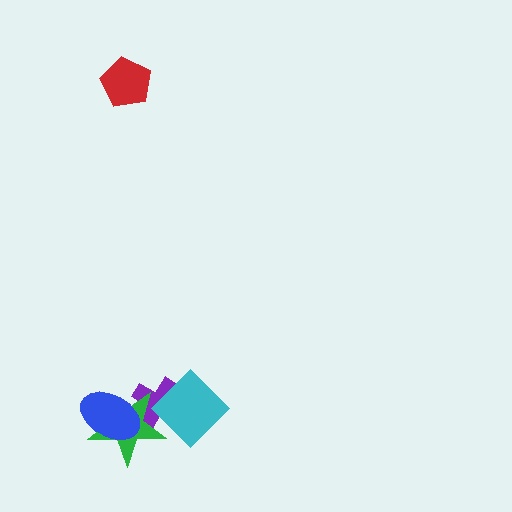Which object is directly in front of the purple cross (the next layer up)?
The green star is directly in front of the purple cross.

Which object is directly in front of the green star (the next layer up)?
The cyan diamond is directly in front of the green star.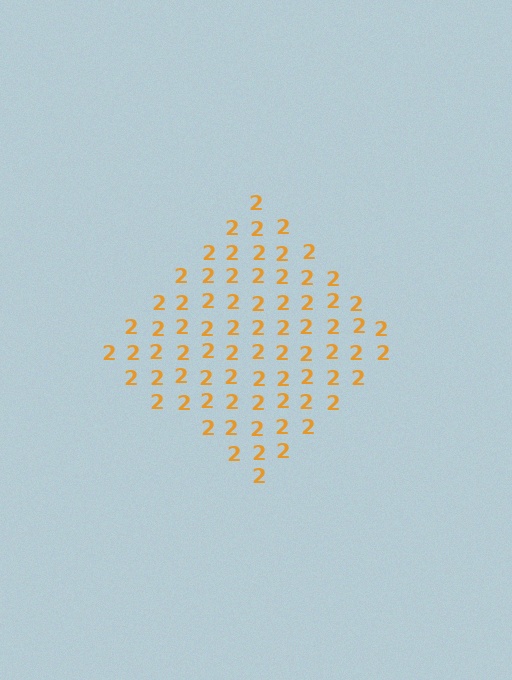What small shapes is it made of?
It is made of small digit 2's.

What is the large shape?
The large shape is a diamond.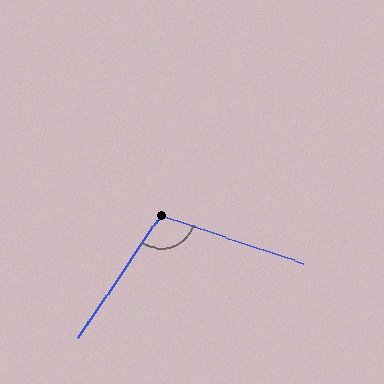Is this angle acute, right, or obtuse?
It is obtuse.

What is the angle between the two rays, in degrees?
Approximately 105 degrees.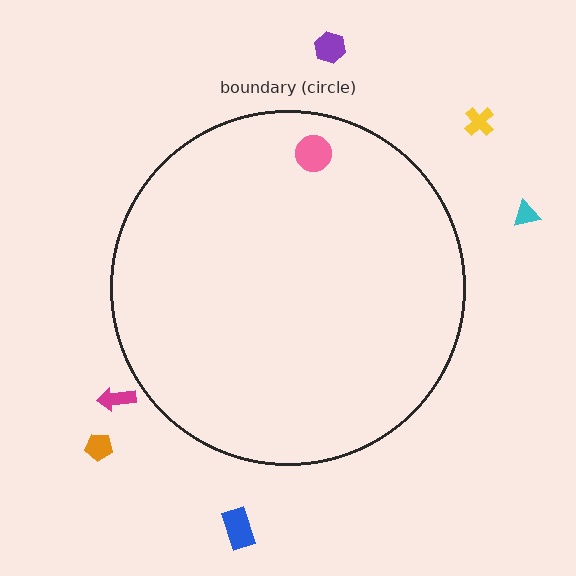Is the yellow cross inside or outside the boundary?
Outside.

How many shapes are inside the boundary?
1 inside, 6 outside.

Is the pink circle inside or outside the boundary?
Inside.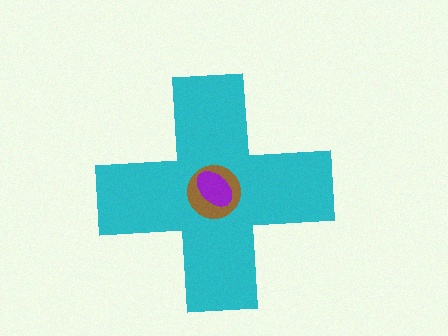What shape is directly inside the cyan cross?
The brown circle.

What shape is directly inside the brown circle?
The purple ellipse.